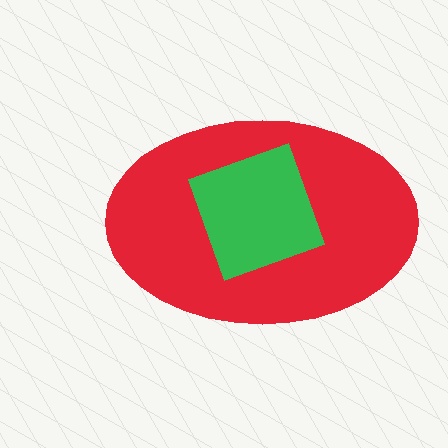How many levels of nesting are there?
2.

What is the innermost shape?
The green diamond.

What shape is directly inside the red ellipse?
The green diamond.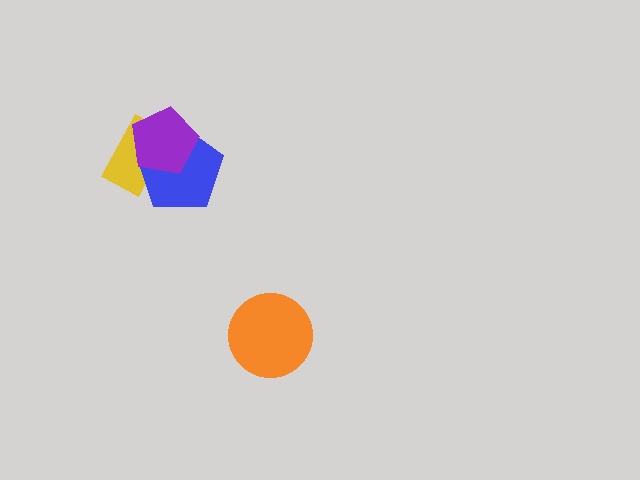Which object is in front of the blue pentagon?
The purple pentagon is in front of the blue pentagon.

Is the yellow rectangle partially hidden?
Yes, it is partially covered by another shape.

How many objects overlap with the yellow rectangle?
2 objects overlap with the yellow rectangle.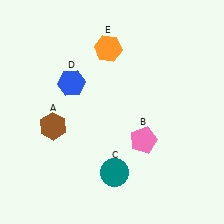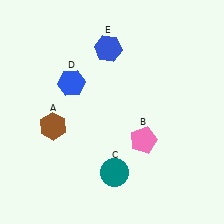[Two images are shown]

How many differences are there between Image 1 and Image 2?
There is 1 difference between the two images.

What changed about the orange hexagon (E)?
In Image 1, E is orange. In Image 2, it changed to blue.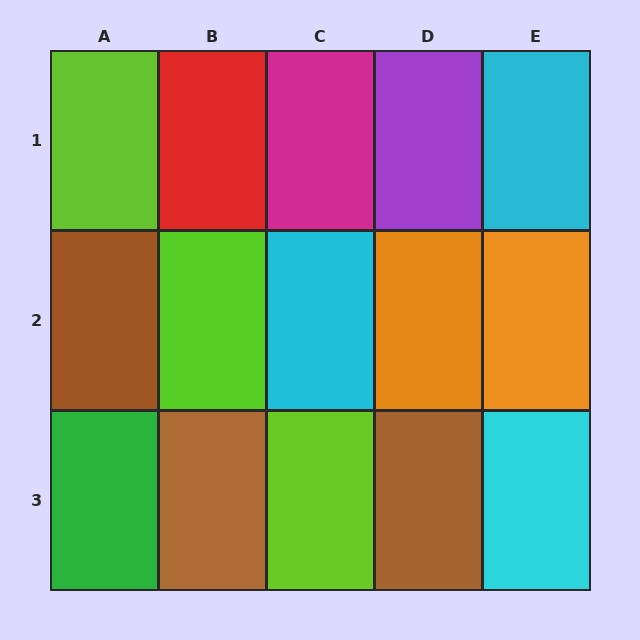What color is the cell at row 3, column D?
Brown.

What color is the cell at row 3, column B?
Brown.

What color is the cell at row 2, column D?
Orange.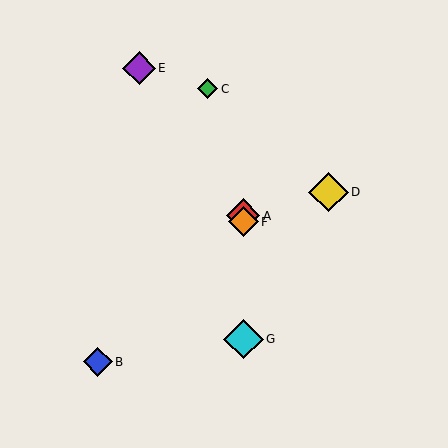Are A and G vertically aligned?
Yes, both are at x≈243.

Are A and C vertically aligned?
No, A is at x≈243 and C is at x≈208.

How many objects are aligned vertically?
3 objects (A, F, G) are aligned vertically.